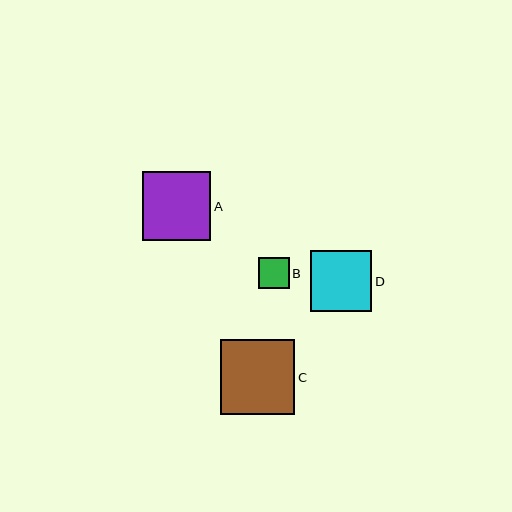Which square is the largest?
Square C is the largest with a size of approximately 74 pixels.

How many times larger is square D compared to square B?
Square D is approximately 2.0 times the size of square B.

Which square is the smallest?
Square B is the smallest with a size of approximately 31 pixels.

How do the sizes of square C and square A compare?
Square C and square A are approximately the same size.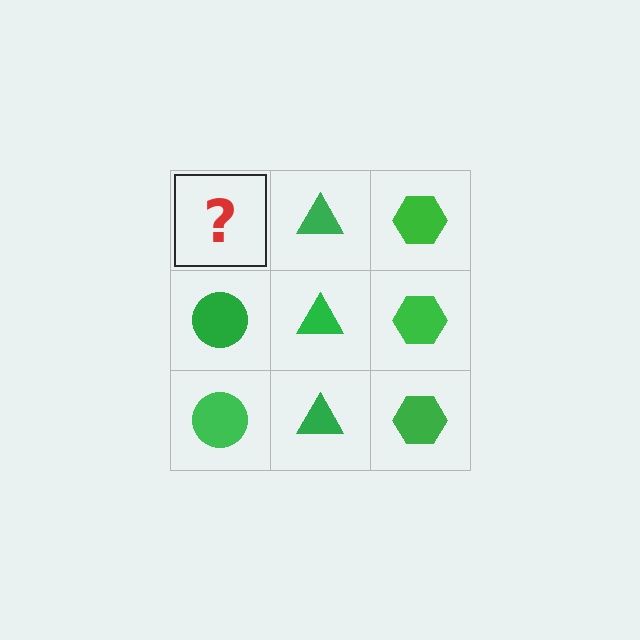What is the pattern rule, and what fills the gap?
The rule is that each column has a consistent shape. The gap should be filled with a green circle.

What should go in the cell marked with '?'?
The missing cell should contain a green circle.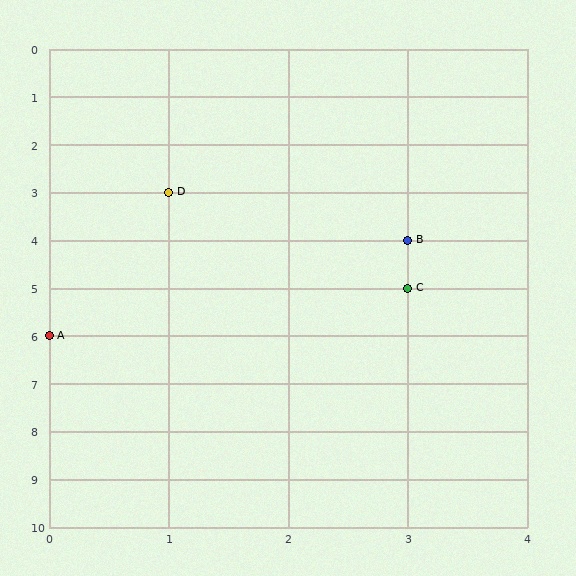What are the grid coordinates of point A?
Point A is at grid coordinates (0, 6).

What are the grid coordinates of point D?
Point D is at grid coordinates (1, 3).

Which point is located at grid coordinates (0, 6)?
Point A is at (0, 6).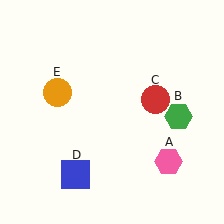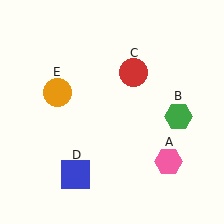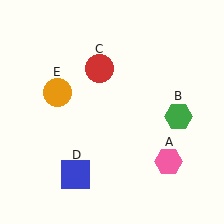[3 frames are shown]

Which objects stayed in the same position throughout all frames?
Pink hexagon (object A) and green hexagon (object B) and blue square (object D) and orange circle (object E) remained stationary.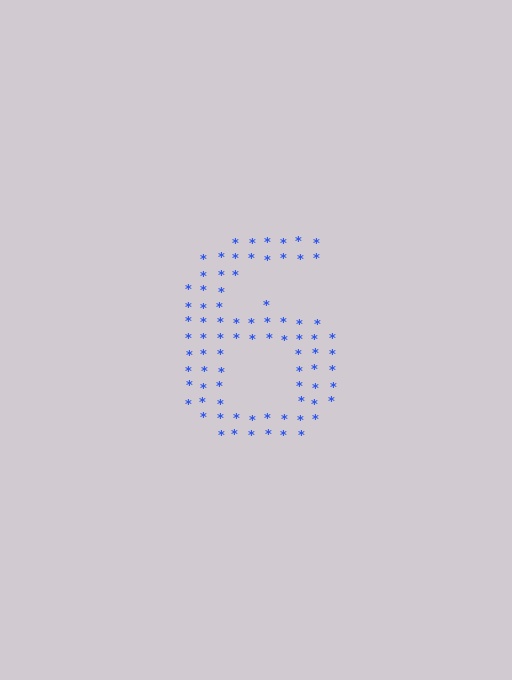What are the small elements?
The small elements are asterisks.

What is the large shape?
The large shape is the digit 6.